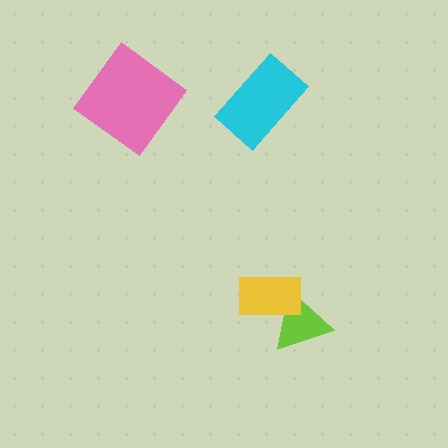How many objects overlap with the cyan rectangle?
0 objects overlap with the cyan rectangle.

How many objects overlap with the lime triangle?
1 object overlaps with the lime triangle.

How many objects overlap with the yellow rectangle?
1 object overlaps with the yellow rectangle.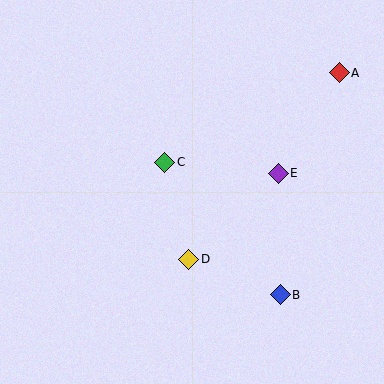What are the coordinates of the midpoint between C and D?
The midpoint between C and D is at (177, 211).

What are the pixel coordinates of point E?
Point E is at (278, 173).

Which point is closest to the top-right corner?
Point A is closest to the top-right corner.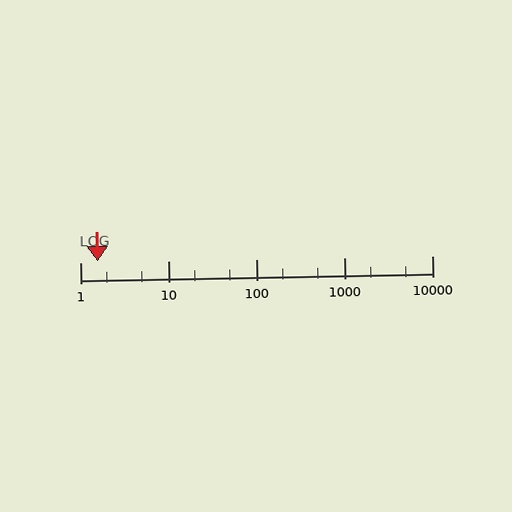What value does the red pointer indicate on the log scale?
The pointer indicates approximately 1.6.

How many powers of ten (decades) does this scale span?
The scale spans 4 decades, from 1 to 10000.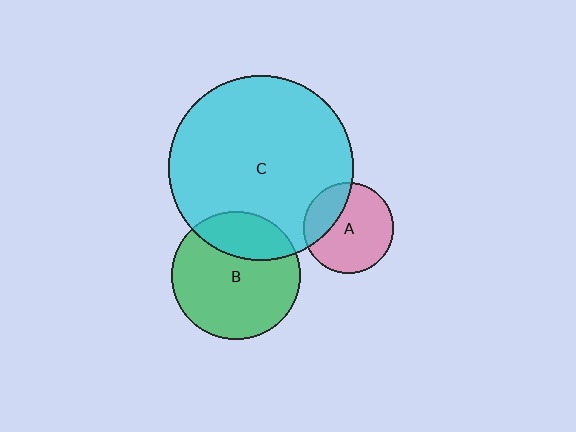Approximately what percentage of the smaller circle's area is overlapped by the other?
Approximately 25%.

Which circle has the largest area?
Circle C (cyan).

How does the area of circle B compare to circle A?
Approximately 2.0 times.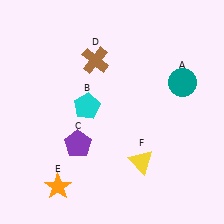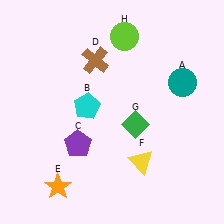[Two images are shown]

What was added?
A green diamond (G), a lime circle (H) were added in Image 2.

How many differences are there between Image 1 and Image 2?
There are 2 differences between the two images.